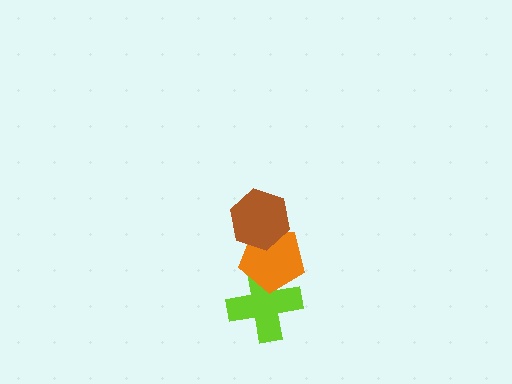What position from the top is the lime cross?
The lime cross is 3rd from the top.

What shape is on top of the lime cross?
The orange pentagon is on top of the lime cross.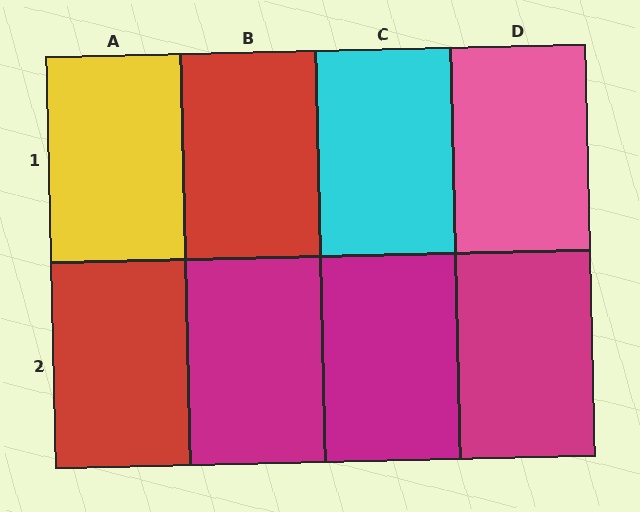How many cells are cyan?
1 cell is cyan.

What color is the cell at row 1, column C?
Cyan.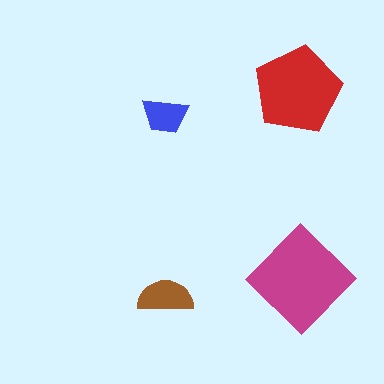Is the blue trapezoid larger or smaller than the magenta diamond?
Smaller.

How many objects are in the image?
There are 4 objects in the image.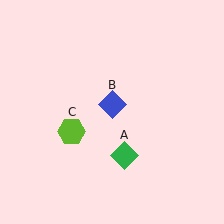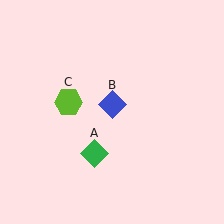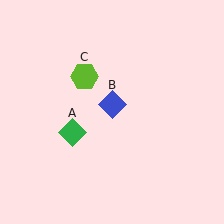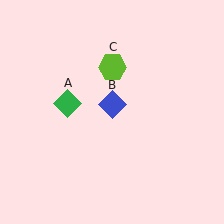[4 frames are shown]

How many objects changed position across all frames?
2 objects changed position: green diamond (object A), lime hexagon (object C).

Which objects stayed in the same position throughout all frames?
Blue diamond (object B) remained stationary.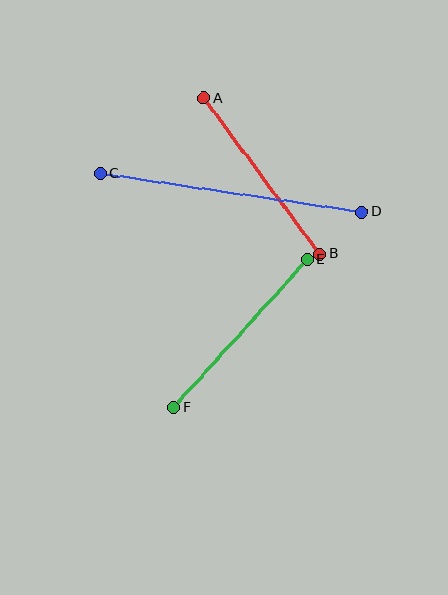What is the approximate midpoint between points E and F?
The midpoint is at approximately (241, 334) pixels.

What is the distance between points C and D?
The distance is approximately 264 pixels.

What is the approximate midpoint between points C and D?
The midpoint is at approximately (231, 193) pixels.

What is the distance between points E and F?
The distance is approximately 200 pixels.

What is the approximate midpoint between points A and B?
The midpoint is at approximately (262, 176) pixels.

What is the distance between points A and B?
The distance is approximately 194 pixels.